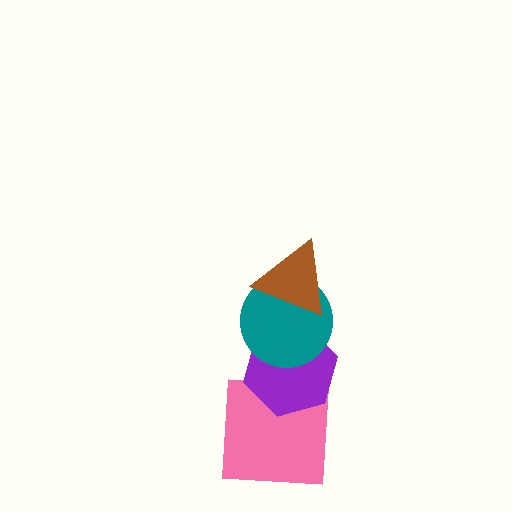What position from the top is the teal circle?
The teal circle is 2nd from the top.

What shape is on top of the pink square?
The purple hexagon is on top of the pink square.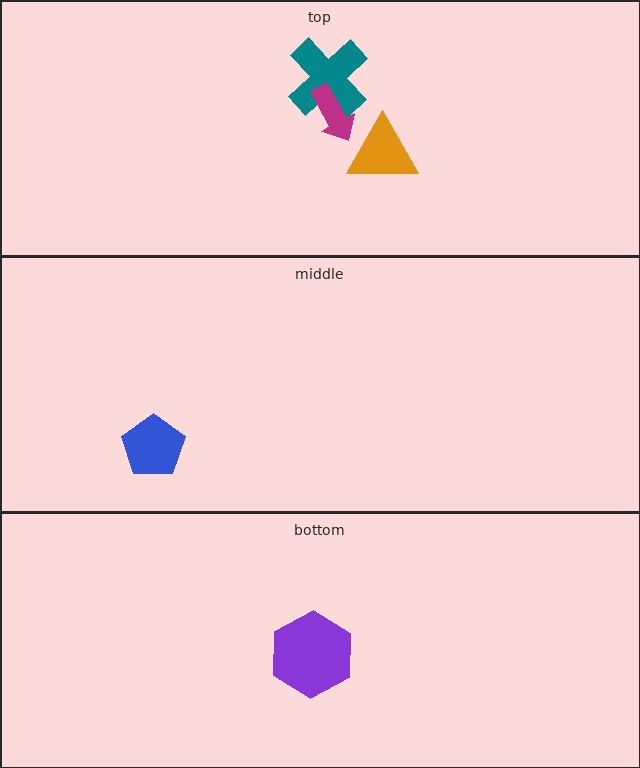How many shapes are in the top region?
3.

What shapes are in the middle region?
The blue pentagon.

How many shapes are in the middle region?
1.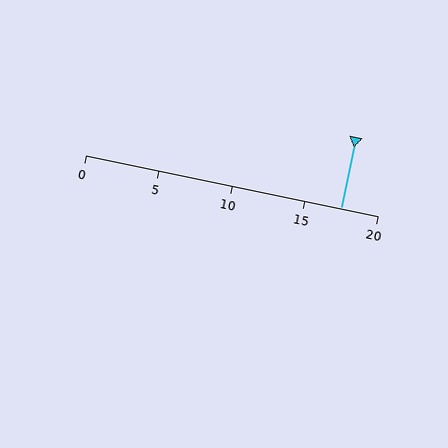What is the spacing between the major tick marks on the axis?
The major ticks are spaced 5 apart.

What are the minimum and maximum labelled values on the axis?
The axis runs from 0 to 20.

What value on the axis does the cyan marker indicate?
The marker indicates approximately 17.5.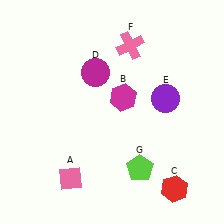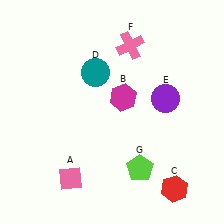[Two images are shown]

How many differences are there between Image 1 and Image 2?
There is 1 difference between the two images.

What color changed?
The circle (D) changed from magenta in Image 1 to teal in Image 2.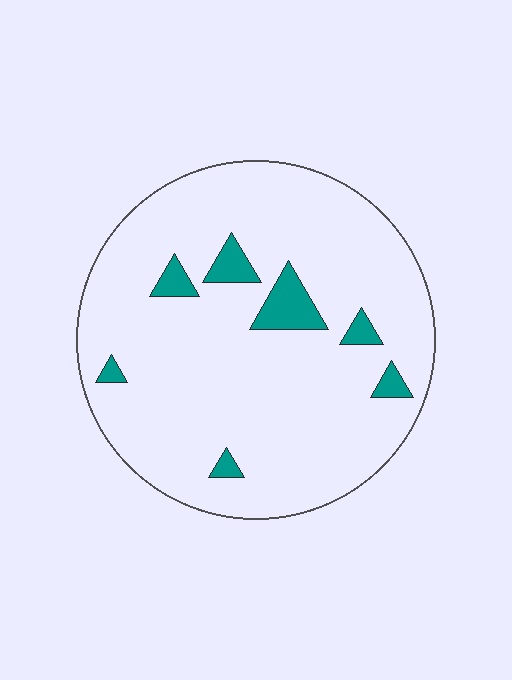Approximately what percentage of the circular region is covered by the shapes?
Approximately 10%.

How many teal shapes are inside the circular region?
7.